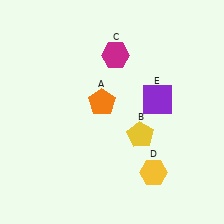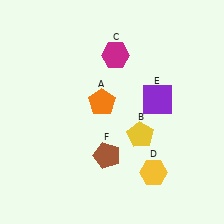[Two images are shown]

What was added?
A brown pentagon (F) was added in Image 2.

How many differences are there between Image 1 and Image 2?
There is 1 difference between the two images.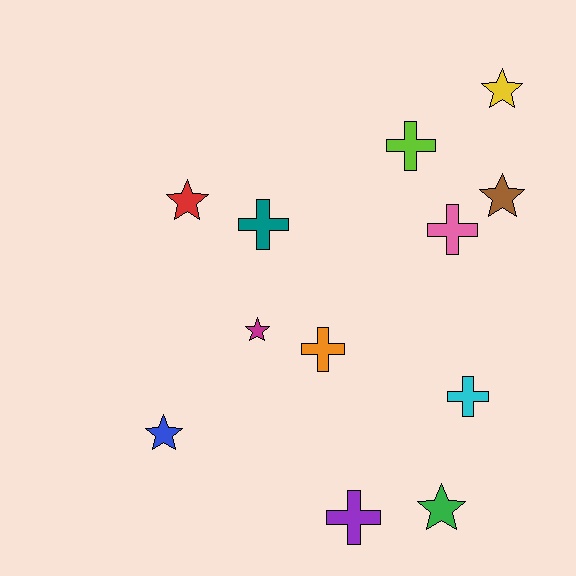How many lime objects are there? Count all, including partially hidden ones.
There is 1 lime object.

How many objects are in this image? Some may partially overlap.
There are 12 objects.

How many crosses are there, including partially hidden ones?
There are 6 crosses.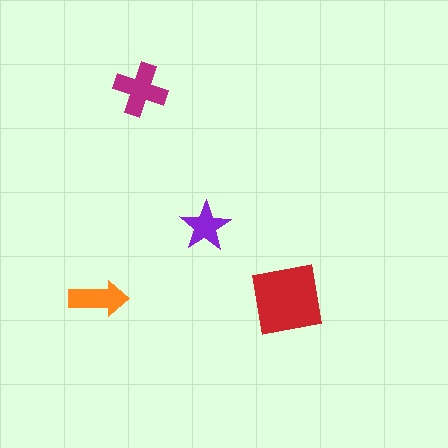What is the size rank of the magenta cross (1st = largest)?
2nd.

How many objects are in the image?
There are 4 objects in the image.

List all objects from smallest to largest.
The purple star, the orange arrow, the magenta cross, the red square.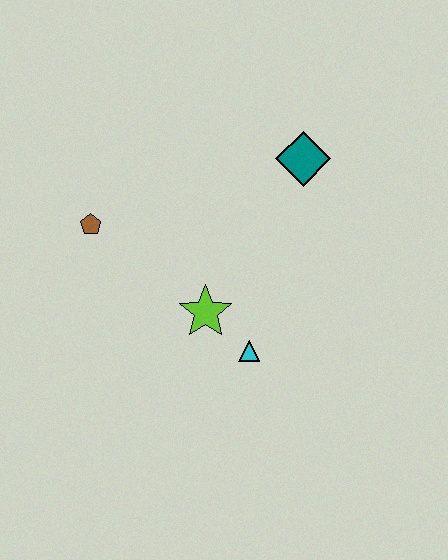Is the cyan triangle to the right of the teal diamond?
No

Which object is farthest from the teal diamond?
The brown pentagon is farthest from the teal diamond.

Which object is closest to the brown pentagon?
The lime star is closest to the brown pentagon.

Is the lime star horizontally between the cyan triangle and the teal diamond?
No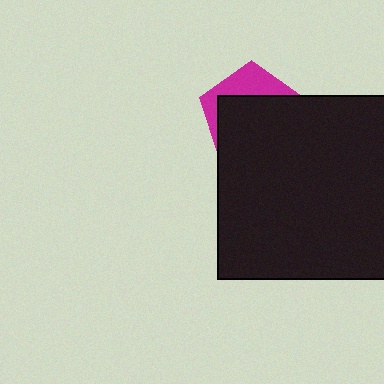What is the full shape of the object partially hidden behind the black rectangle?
The partially hidden object is a magenta pentagon.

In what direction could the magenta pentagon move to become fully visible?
The magenta pentagon could move up. That would shift it out from behind the black rectangle entirely.